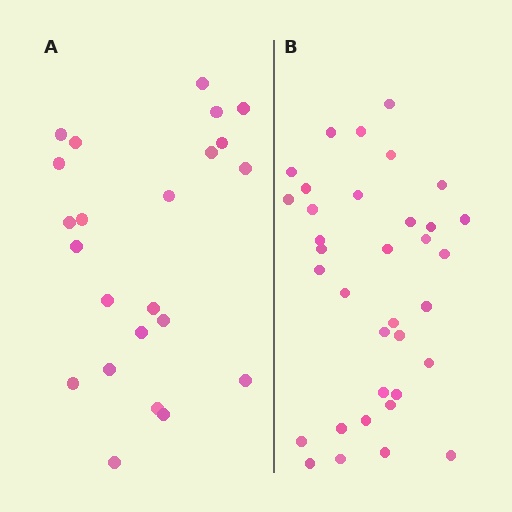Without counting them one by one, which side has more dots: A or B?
Region B (the right region) has more dots.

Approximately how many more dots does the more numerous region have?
Region B has roughly 12 or so more dots than region A.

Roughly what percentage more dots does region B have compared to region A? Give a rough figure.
About 50% more.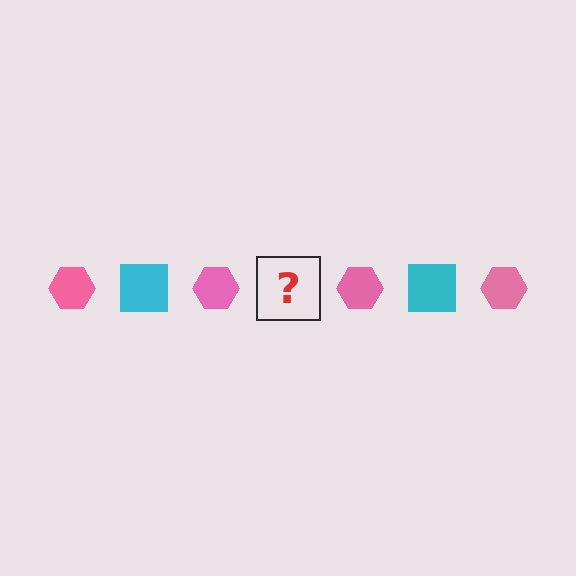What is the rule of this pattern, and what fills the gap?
The rule is that the pattern alternates between pink hexagon and cyan square. The gap should be filled with a cyan square.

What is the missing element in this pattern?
The missing element is a cyan square.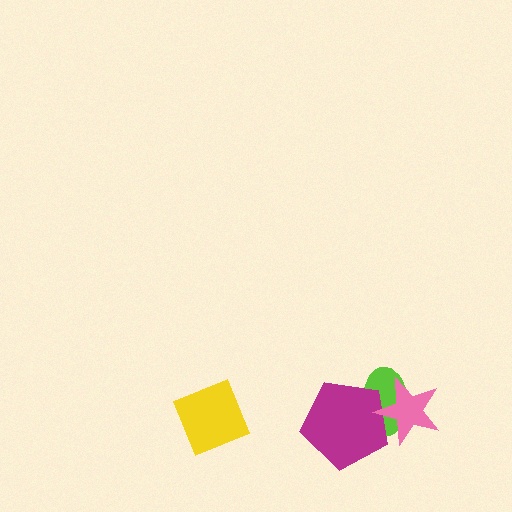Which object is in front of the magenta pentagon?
The pink star is in front of the magenta pentagon.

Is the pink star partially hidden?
No, no other shape covers it.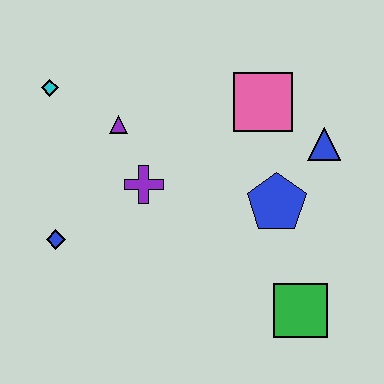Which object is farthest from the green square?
The cyan diamond is farthest from the green square.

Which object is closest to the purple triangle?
The purple cross is closest to the purple triangle.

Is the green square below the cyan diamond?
Yes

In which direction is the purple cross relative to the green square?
The purple cross is to the left of the green square.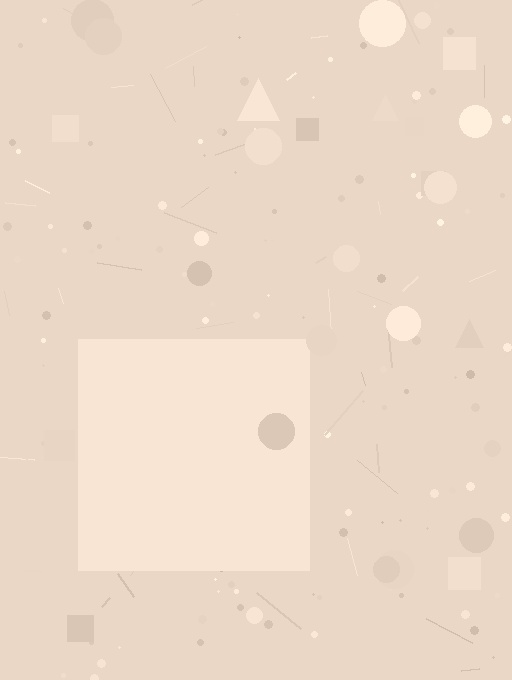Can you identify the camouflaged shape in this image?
The camouflaged shape is a square.